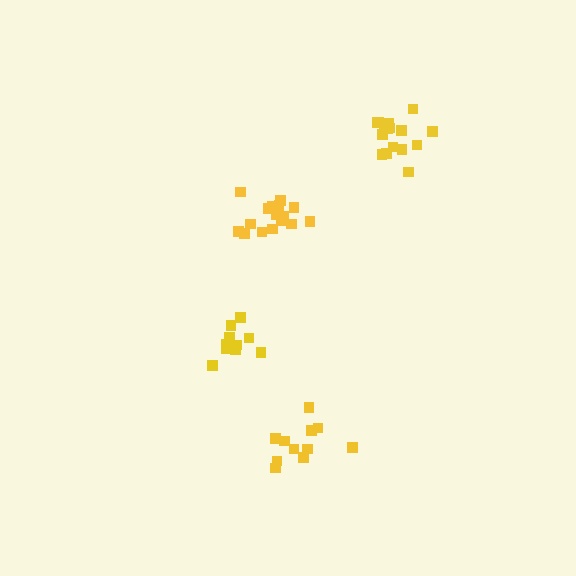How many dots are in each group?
Group 1: 11 dots, Group 2: 16 dots, Group 3: 16 dots, Group 4: 10 dots (53 total).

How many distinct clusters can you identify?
There are 4 distinct clusters.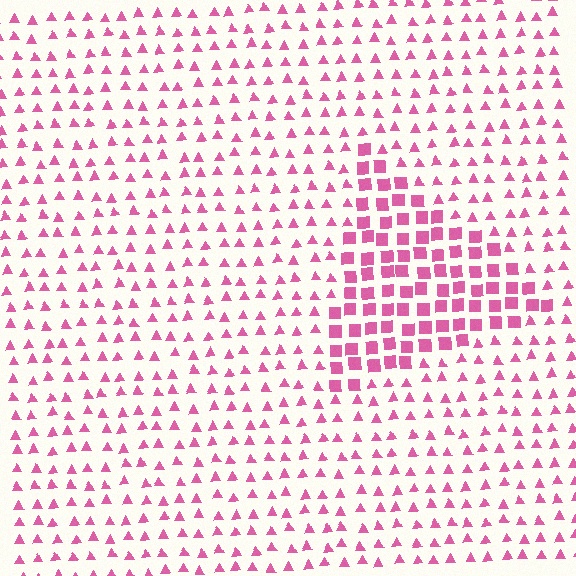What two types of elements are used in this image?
The image uses squares inside the triangle region and triangles outside it.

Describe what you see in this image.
The image is filled with small pink elements arranged in a uniform grid. A triangle-shaped region contains squares, while the surrounding area contains triangles. The boundary is defined purely by the change in element shape.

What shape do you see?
I see a triangle.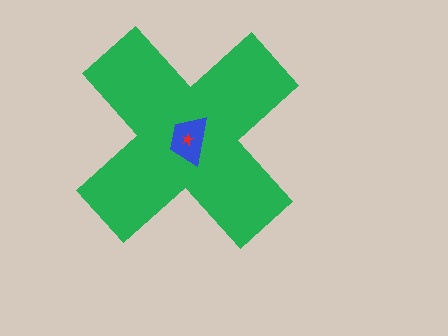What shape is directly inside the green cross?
The blue trapezoid.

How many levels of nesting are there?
3.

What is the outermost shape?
The green cross.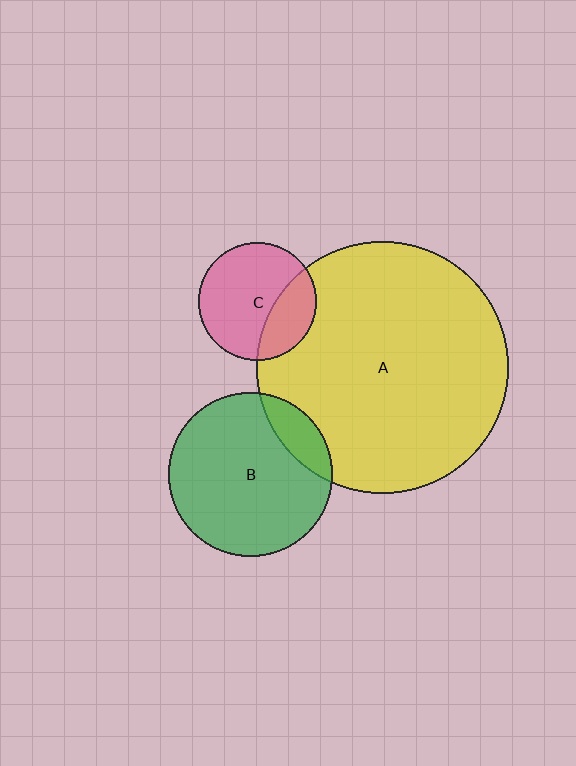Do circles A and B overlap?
Yes.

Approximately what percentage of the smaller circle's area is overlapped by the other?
Approximately 15%.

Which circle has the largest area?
Circle A (yellow).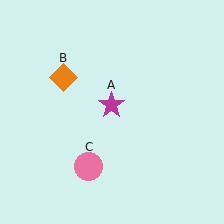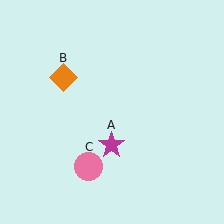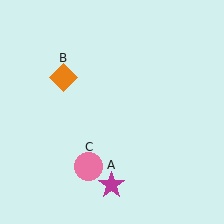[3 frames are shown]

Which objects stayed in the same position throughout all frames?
Orange diamond (object B) and pink circle (object C) remained stationary.